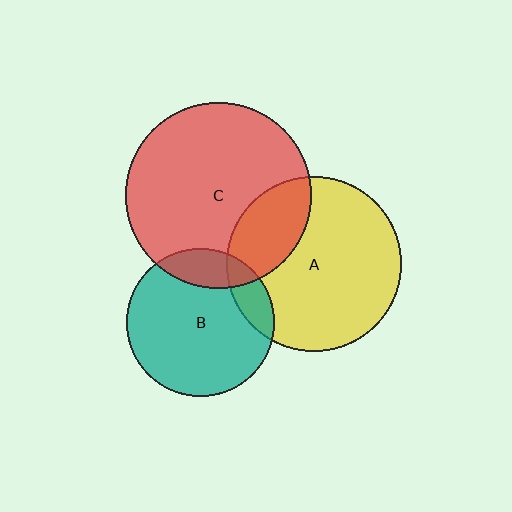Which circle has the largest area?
Circle C (red).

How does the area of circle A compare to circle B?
Approximately 1.4 times.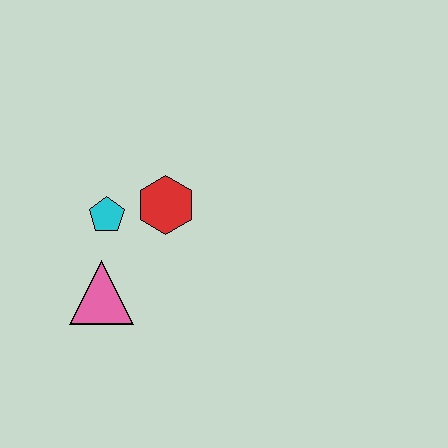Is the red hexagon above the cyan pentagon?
Yes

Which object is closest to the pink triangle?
The cyan pentagon is closest to the pink triangle.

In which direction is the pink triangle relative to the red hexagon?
The pink triangle is below the red hexagon.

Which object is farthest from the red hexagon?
The pink triangle is farthest from the red hexagon.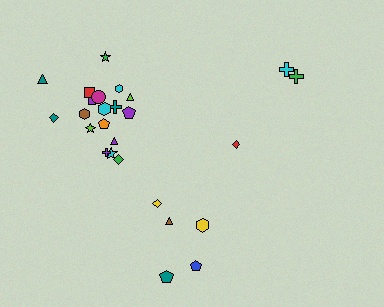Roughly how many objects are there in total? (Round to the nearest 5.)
Roughly 25 objects in total.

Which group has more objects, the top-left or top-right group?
The top-left group.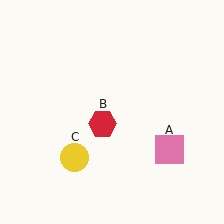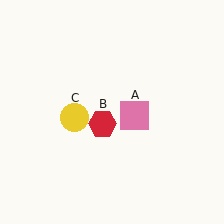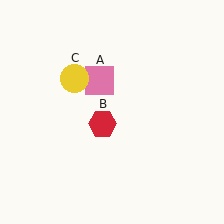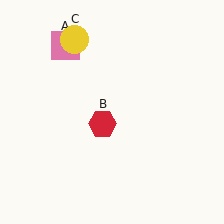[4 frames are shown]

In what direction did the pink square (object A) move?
The pink square (object A) moved up and to the left.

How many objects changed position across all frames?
2 objects changed position: pink square (object A), yellow circle (object C).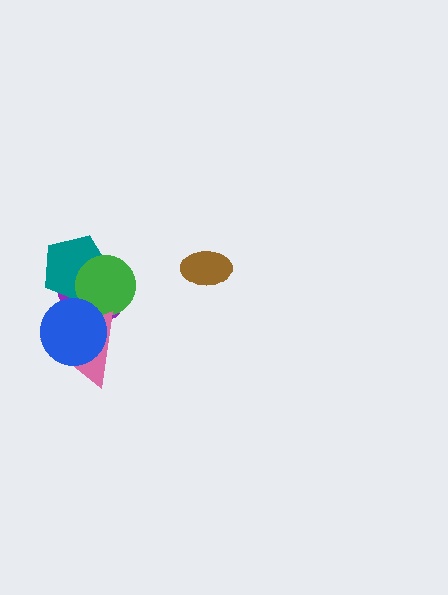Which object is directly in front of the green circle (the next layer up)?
The pink triangle is directly in front of the green circle.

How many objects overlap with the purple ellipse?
4 objects overlap with the purple ellipse.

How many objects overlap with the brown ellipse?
0 objects overlap with the brown ellipse.